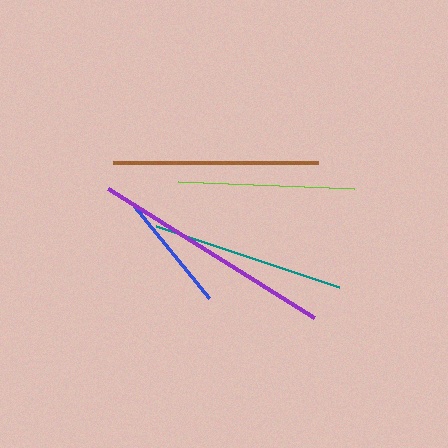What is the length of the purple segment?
The purple segment is approximately 243 pixels long.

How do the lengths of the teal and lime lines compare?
The teal and lime lines are approximately the same length.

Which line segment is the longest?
The purple line is the longest at approximately 243 pixels.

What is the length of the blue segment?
The blue segment is approximately 118 pixels long.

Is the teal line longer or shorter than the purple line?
The purple line is longer than the teal line.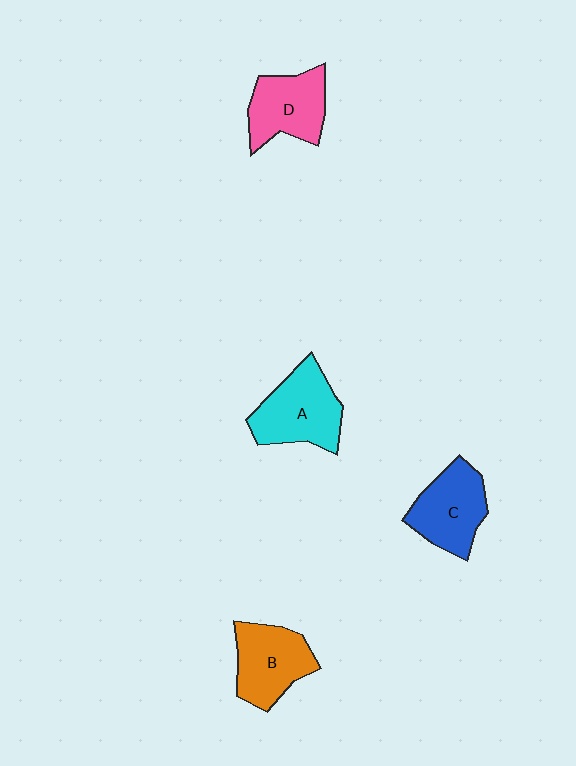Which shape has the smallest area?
Shape D (pink).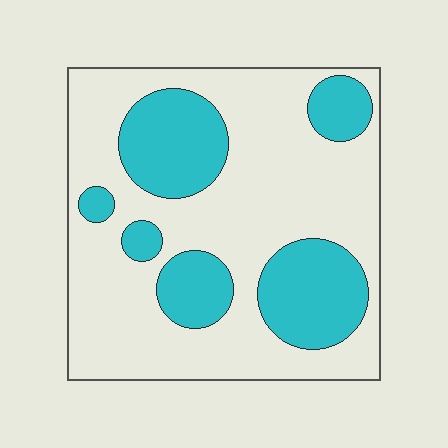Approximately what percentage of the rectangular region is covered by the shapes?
Approximately 30%.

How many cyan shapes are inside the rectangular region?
6.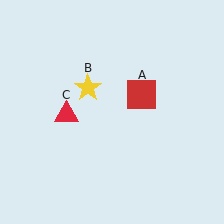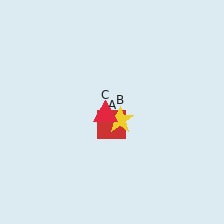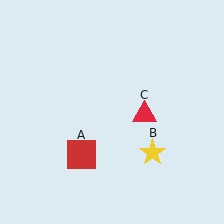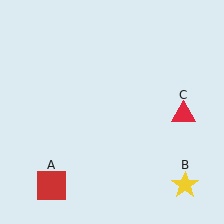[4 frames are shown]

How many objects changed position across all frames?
3 objects changed position: red square (object A), yellow star (object B), red triangle (object C).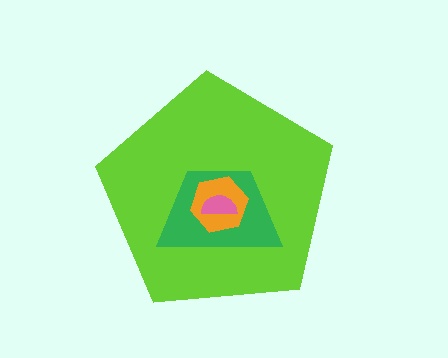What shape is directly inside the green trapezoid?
The orange hexagon.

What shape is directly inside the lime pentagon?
The green trapezoid.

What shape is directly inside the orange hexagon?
The pink semicircle.